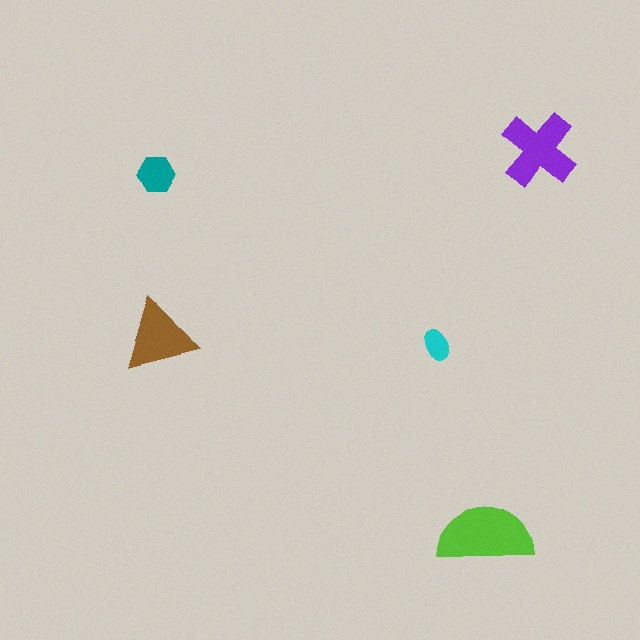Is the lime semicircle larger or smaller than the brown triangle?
Larger.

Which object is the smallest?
The cyan ellipse.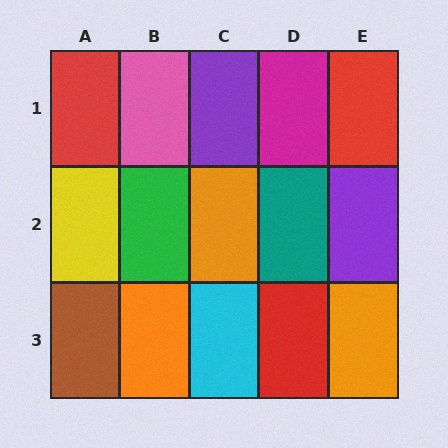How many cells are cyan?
1 cell is cyan.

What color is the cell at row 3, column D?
Red.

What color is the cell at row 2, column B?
Green.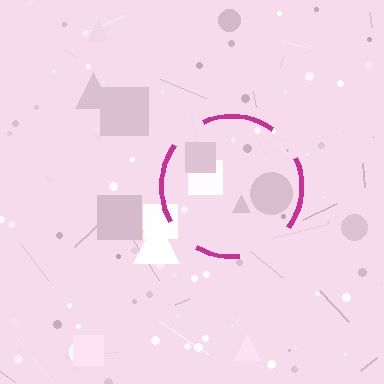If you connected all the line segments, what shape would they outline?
They would outline a circle.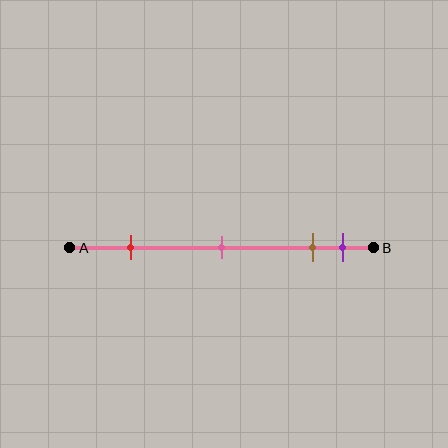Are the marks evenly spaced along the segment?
No, the marks are not evenly spaced.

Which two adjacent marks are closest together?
The brown and purple marks are the closest adjacent pair.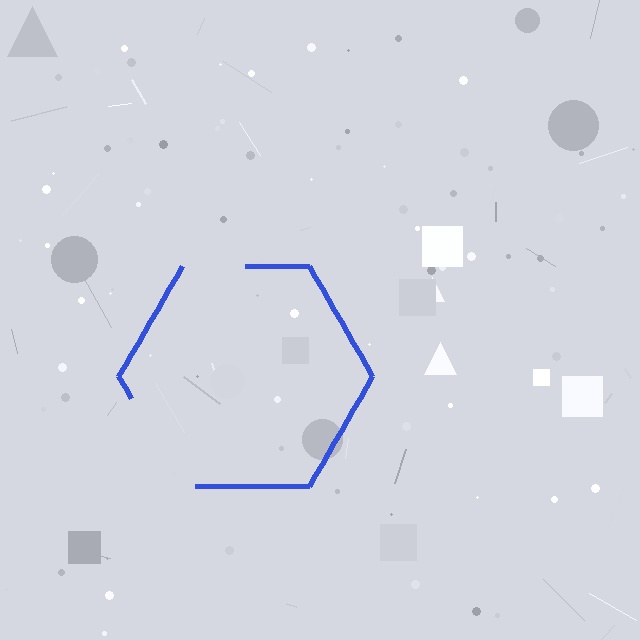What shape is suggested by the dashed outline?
The dashed outline suggests a hexagon.